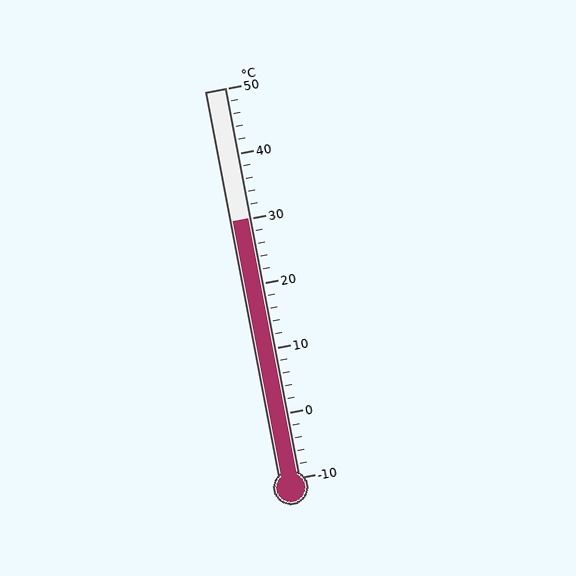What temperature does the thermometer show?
The thermometer shows approximately 30°C.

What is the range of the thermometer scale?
The thermometer scale ranges from -10°C to 50°C.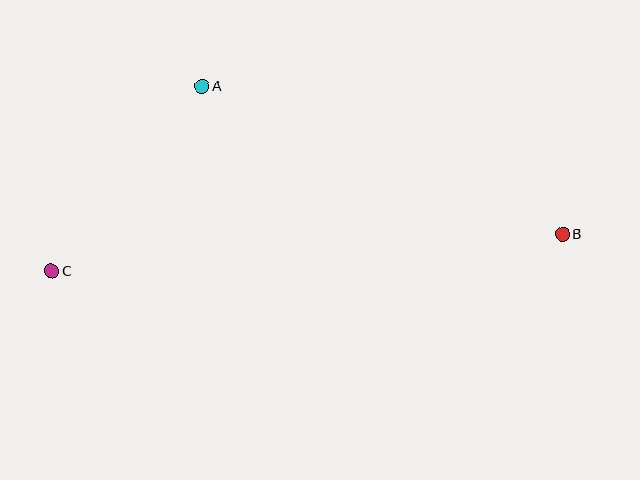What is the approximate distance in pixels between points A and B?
The distance between A and B is approximately 390 pixels.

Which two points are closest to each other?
Points A and C are closest to each other.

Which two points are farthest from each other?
Points B and C are farthest from each other.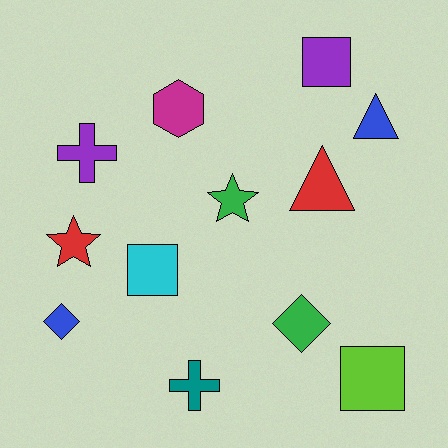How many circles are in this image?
There are no circles.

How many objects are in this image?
There are 12 objects.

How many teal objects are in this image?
There is 1 teal object.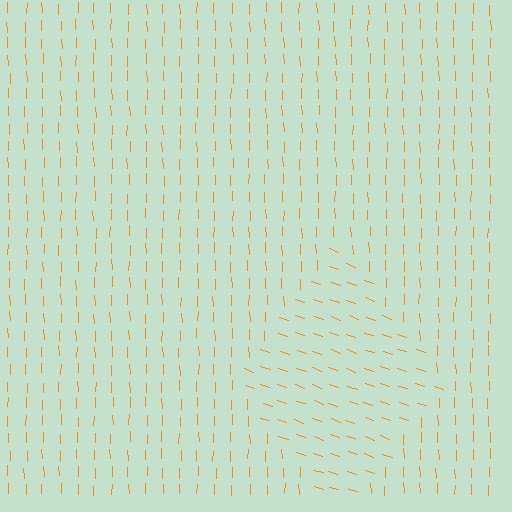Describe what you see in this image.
The image is filled with small orange line segments. A diamond region in the image has lines oriented differently from the surrounding lines, creating a visible texture boundary.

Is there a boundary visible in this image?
Yes, there is a texture boundary formed by a change in line orientation.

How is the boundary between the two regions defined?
The boundary is defined purely by a change in line orientation (approximately 70 degrees difference). All lines are the same color and thickness.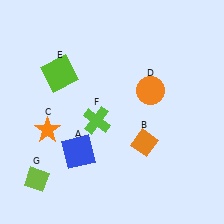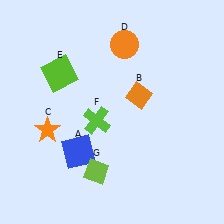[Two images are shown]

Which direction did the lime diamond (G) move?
The lime diamond (G) moved right.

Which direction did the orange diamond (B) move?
The orange diamond (B) moved up.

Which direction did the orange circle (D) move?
The orange circle (D) moved up.